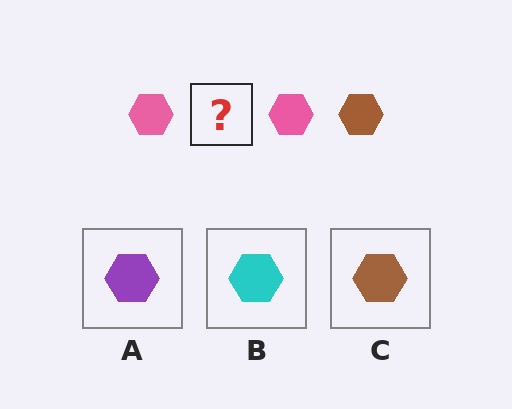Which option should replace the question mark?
Option C.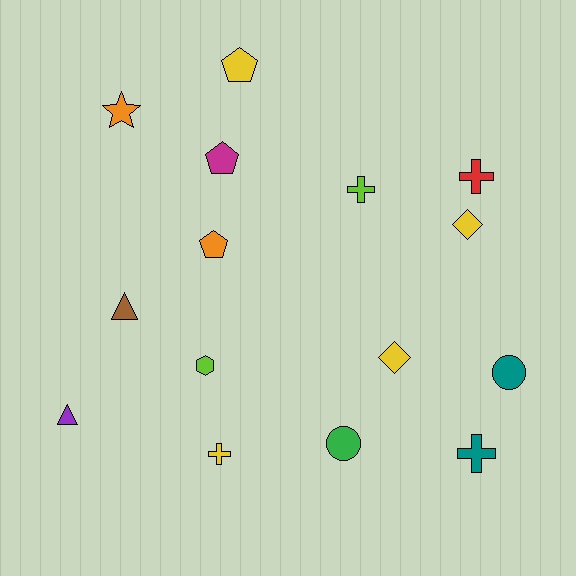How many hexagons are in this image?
There is 1 hexagon.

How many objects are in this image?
There are 15 objects.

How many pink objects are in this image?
There are no pink objects.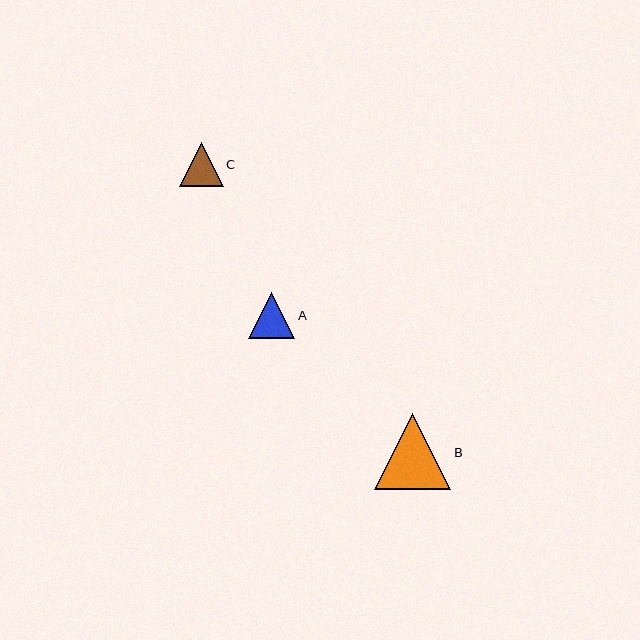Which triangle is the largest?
Triangle B is the largest with a size of approximately 76 pixels.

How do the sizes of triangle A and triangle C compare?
Triangle A and triangle C are approximately the same size.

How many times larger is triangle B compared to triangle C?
Triangle B is approximately 1.7 times the size of triangle C.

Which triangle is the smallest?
Triangle C is the smallest with a size of approximately 44 pixels.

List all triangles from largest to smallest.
From largest to smallest: B, A, C.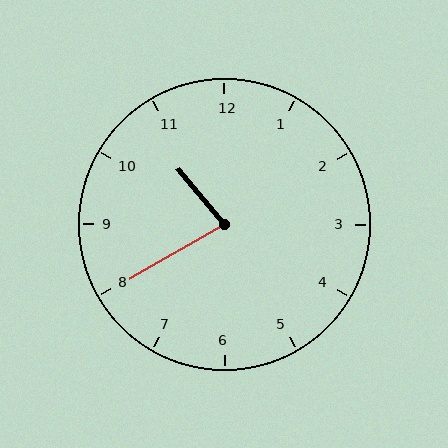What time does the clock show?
10:40.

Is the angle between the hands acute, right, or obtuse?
It is acute.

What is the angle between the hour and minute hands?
Approximately 80 degrees.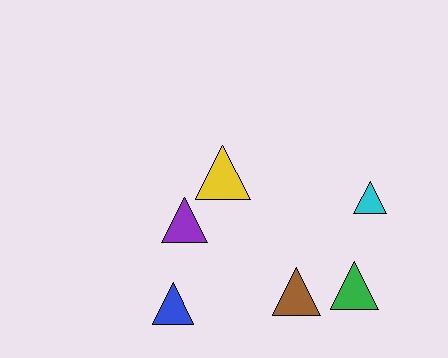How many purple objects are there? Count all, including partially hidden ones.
There is 1 purple object.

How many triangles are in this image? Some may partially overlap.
There are 6 triangles.